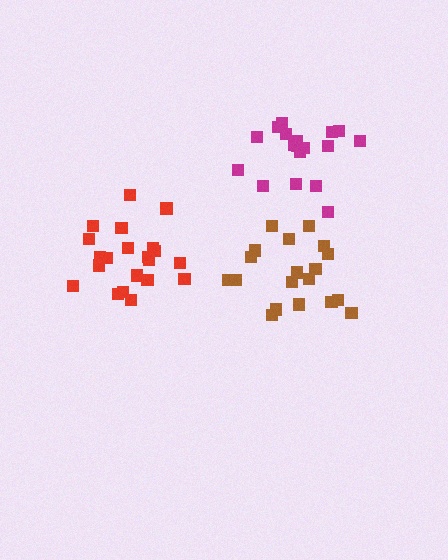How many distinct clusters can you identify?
There are 3 distinct clusters.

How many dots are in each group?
Group 1: 19 dots, Group 2: 21 dots, Group 3: 18 dots (58 total).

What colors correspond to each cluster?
The clusters are colored: brown, red, magenta.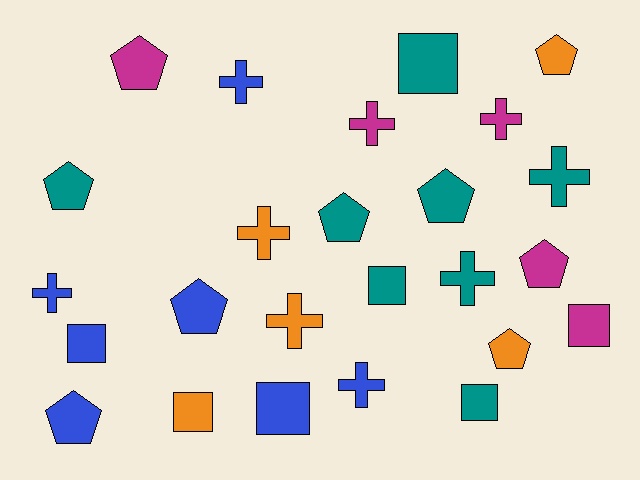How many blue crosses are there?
There are 3 blue crosses.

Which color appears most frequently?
Teal, with 8 objects.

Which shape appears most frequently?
Pentagon, with 9 objects.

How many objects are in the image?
There are 25 objects.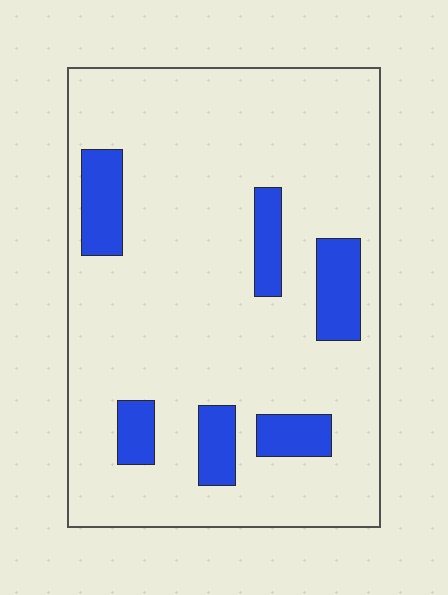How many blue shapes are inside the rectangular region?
6.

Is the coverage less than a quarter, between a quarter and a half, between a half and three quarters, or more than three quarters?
Less than a quarter.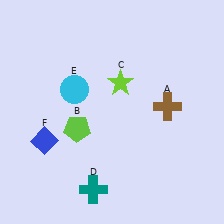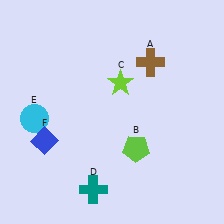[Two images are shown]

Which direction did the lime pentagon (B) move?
The lime pentagon (B) moved right.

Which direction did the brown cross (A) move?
The brown cross (A) moved up.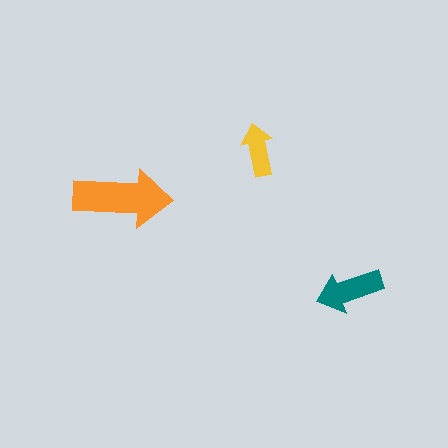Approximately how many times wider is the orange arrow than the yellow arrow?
About 2 times wider.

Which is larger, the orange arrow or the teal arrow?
The orange one.